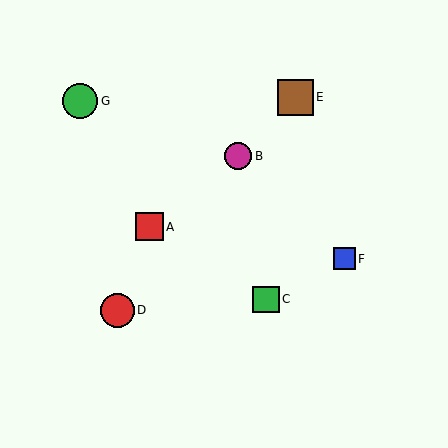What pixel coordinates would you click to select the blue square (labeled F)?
Click at (345, 259) to select the blue square F.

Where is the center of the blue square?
The center of the blue square is at (345, 259).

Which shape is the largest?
The brown square (labeled E) is the largest.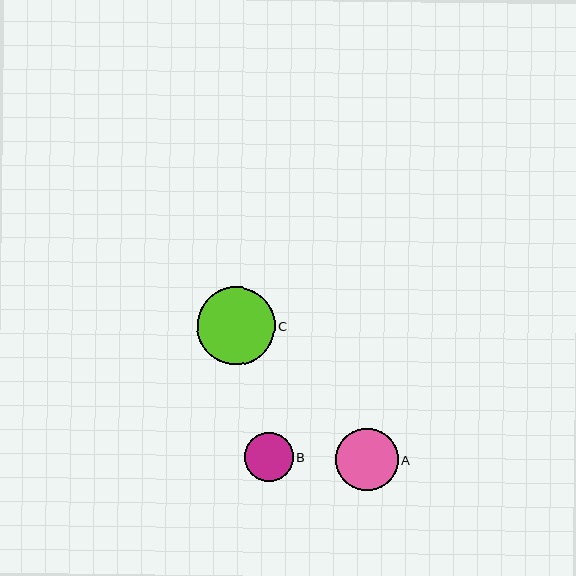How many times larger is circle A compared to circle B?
Circle A is approximately 1.3 times the size of circle B.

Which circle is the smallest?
Circle B is the smallest with a size of approximately 49 pixels.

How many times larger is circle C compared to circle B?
Circle C is approximately 1.6 times the size of circle B.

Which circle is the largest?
Circle C is the largest with a size of approximately 78 pixels.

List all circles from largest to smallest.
From largest to smallest: C, A, B.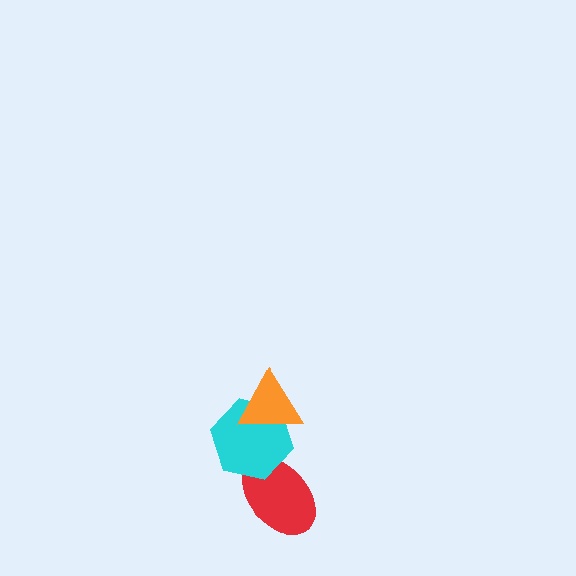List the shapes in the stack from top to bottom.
From top to bottom: the orange triangle, the cyan hexagon, the red ellipse.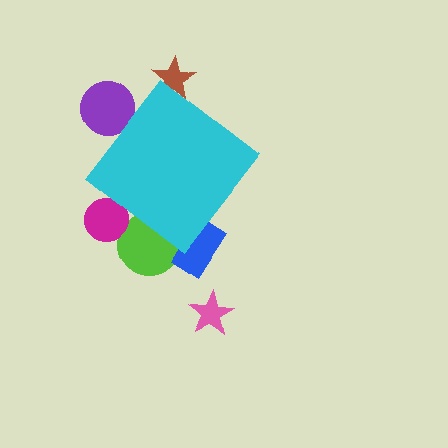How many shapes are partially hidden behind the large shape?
5 shapes are partially hidden.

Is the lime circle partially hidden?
Yes, the lime circle is partially hidden behind the cyan diamond.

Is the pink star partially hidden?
No, the pink star is fully visible.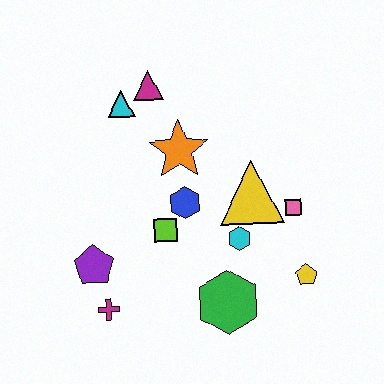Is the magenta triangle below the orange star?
No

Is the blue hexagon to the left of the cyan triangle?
No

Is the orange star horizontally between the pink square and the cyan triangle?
Yes